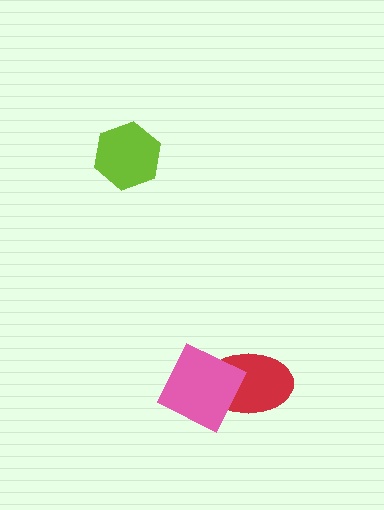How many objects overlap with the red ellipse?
1 object overlaps with the red ellipse.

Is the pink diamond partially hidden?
No, no other shape covers it.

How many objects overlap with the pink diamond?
1 object overlaps with the pink diamond.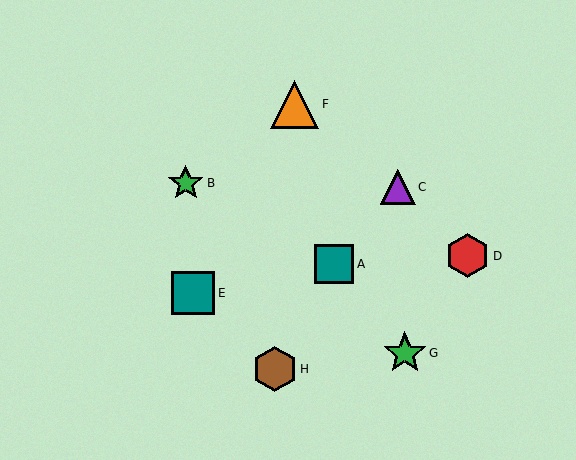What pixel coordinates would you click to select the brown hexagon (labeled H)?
Click at (275, 369) to select the brown hexagon H.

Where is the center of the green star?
The center of the green star is at (186, 183).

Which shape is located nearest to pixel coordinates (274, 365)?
The brown hexagon (labeled H) at (275, 369) is nearest to that location.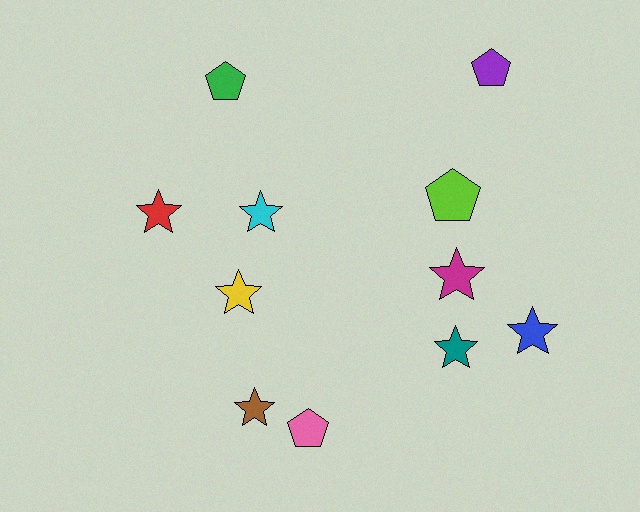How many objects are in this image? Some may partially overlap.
There are 11 objects.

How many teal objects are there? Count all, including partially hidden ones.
There is 1 teal object.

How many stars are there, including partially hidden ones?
There are 7 stars.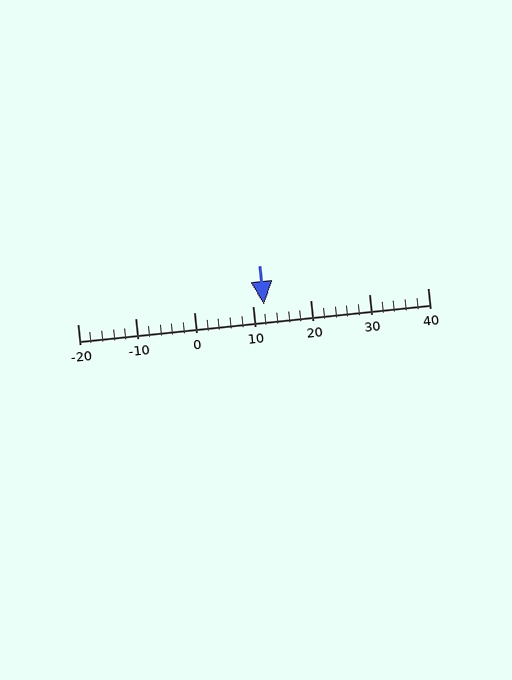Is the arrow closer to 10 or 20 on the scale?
The arrow is closer to 10.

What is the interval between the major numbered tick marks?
The major tick marks are spaced 10 units apart.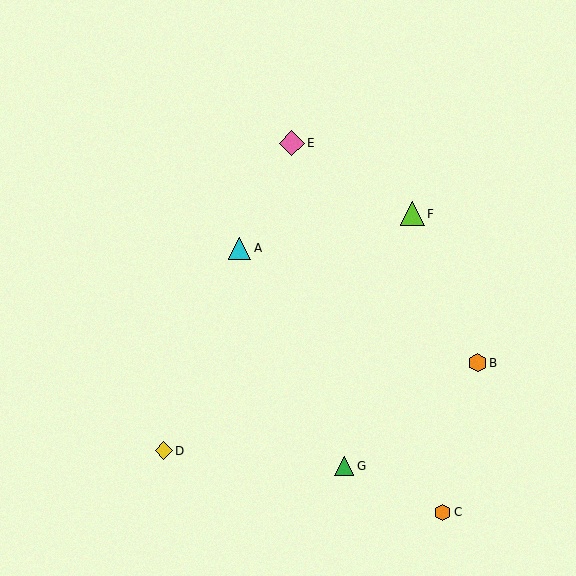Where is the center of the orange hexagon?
The center of the orange hexagon is at (443, 512).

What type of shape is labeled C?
Shape C is an orange hexagon.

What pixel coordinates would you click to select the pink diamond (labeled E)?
Click at (292, 143) to select the pink diamond E.